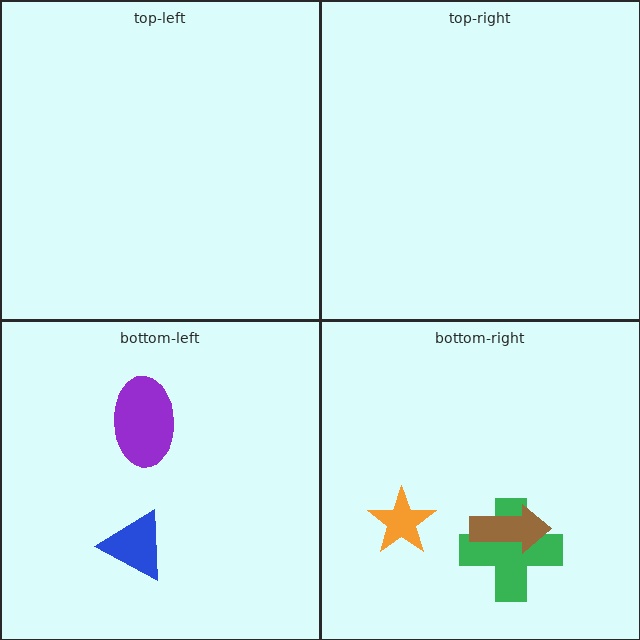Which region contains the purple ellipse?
The bottom-left region.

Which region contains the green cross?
The bottom-right region.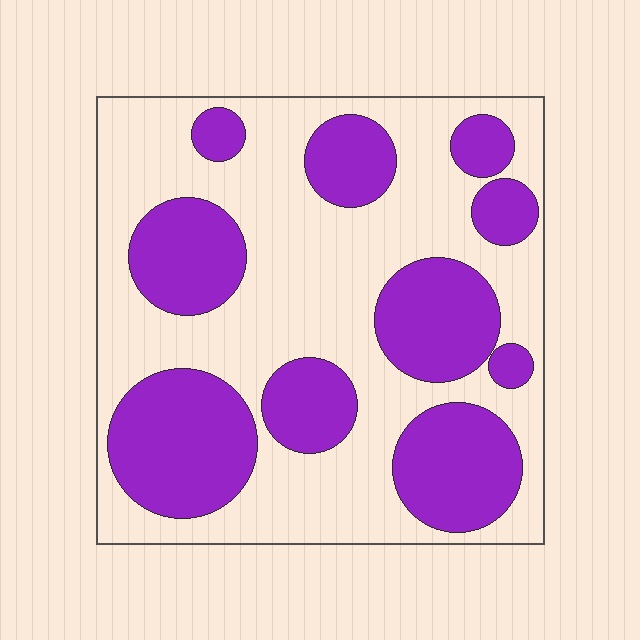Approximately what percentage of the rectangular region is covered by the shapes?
Approximately 40%.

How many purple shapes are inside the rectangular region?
10.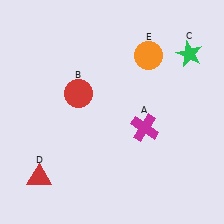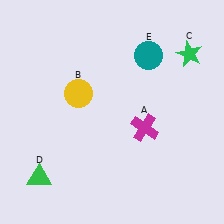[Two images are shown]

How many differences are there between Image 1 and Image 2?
There are 3 differences between the two images.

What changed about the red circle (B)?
In Image 1, B is red. In Image 2, it changed to yellow.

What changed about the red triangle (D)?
In Image 1, D is red. In Image 2, it changed to green.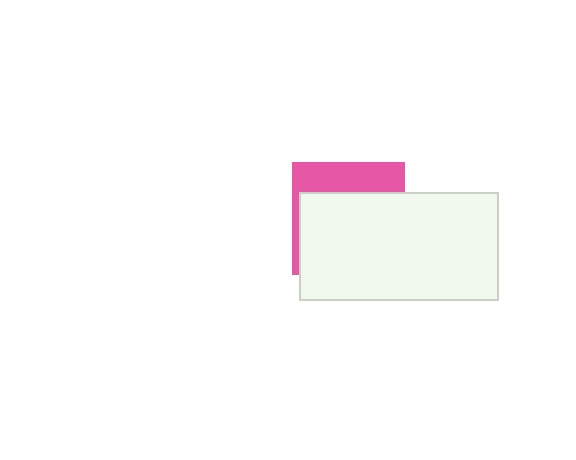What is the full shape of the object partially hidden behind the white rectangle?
The partially hidden object is a pink square.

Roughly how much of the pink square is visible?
A small part of it is visible (roughly 31%).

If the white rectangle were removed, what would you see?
You would see the complete pink square.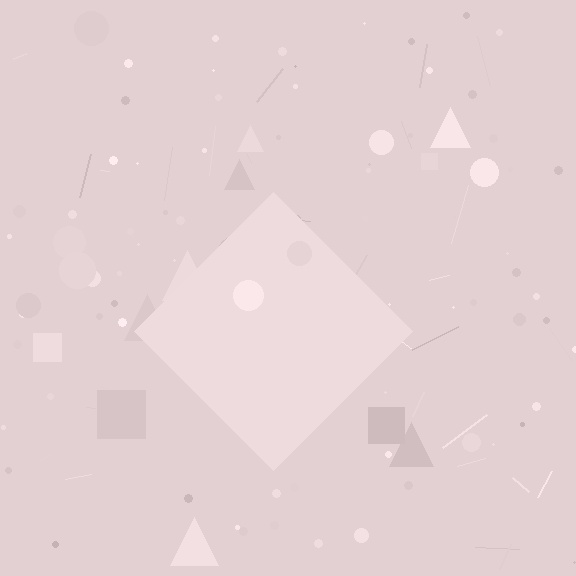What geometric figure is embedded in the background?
A diamond is embedded in the background.